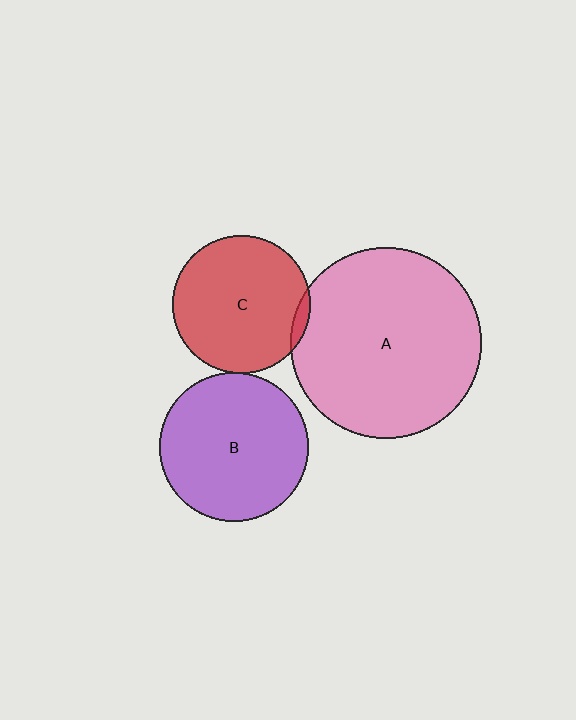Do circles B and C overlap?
Yes.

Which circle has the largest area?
Circle A (pink).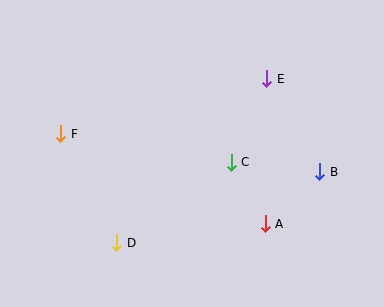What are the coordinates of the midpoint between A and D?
The midpoint between A and D is at (191, 233).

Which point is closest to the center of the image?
Point C at (231, 162) is closest to the center.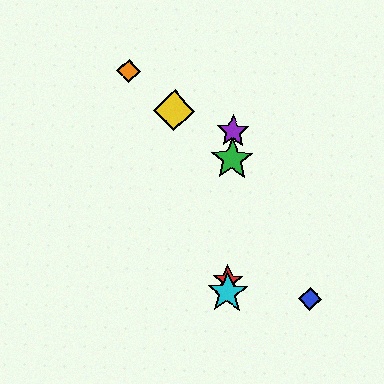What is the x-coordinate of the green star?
The green star is at x≈232.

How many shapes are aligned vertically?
4 shapes (the red star, the green star, the purple star, the cyan star) are aligned vertically.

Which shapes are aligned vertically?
The red star, the green star, the purple star, the cyan star are aligned vertically.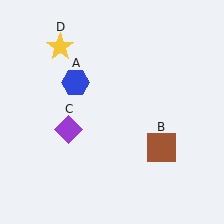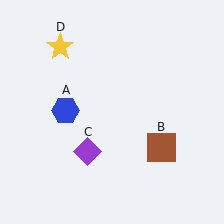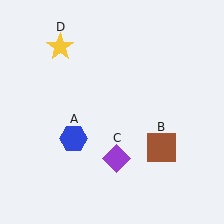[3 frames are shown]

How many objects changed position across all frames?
2 objects changed position: blue hexagon (object A), purple diamond (object C).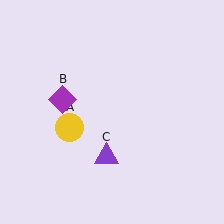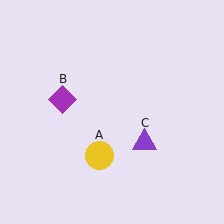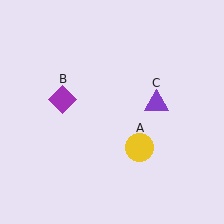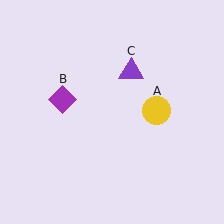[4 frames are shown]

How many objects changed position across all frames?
2 objects changed position: yellow circle (object A), purple triangle (object C).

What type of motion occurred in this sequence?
The yellow circle (object A), purple triangle (object C) rotated counterclockwise around the center of the scene.